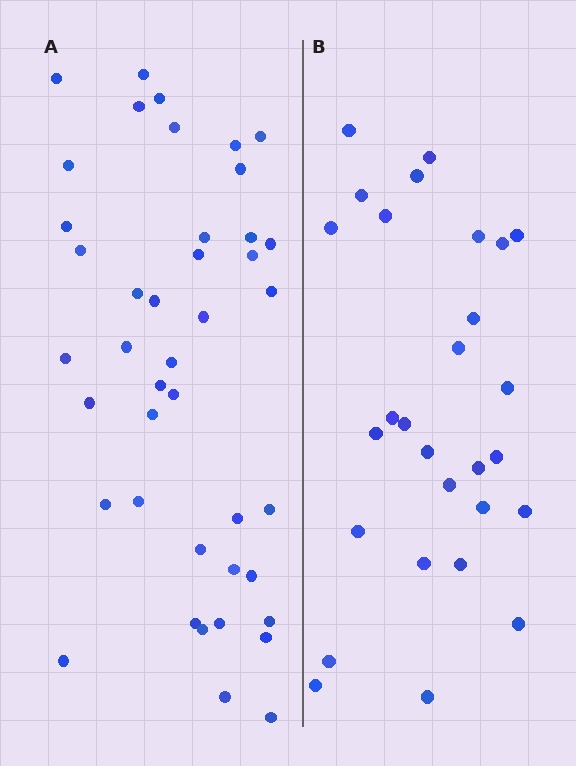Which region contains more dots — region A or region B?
Region A (the left region) has more dots.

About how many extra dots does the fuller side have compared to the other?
Region A has approximately 15 more dots than region B.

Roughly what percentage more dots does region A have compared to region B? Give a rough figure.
About 50% more.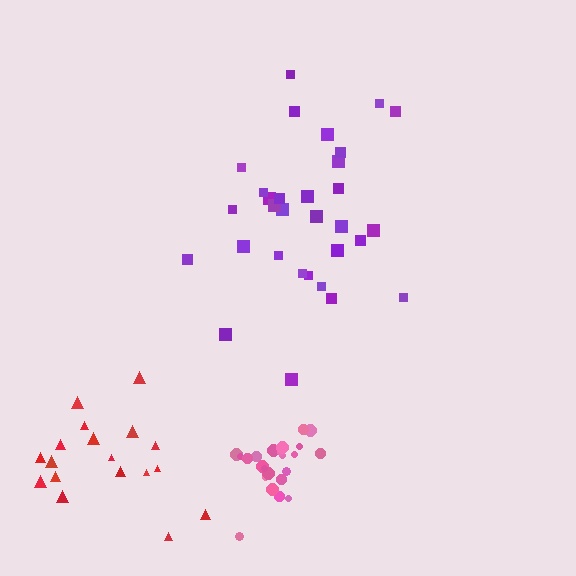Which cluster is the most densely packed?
Pink.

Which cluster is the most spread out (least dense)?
Red.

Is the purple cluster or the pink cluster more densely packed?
Pink.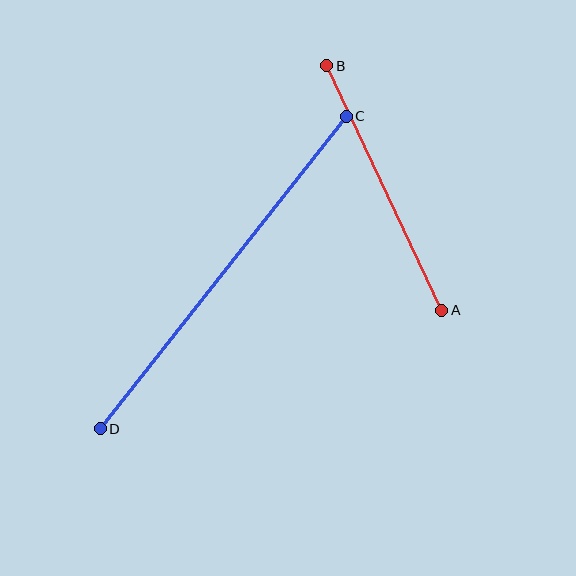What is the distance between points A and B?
The distance is approximately 270 pixels.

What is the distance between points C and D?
The distance is approximately 398 pixels.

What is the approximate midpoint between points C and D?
The midpoint is at approximately (223, 272) pixels.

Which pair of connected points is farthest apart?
Points C and D are farthest apart.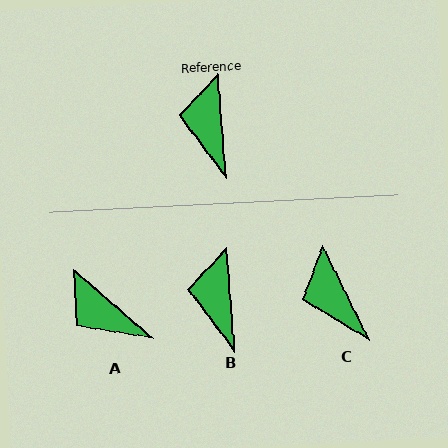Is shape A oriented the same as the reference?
No, it is off by about 45 degrees.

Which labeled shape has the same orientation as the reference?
B.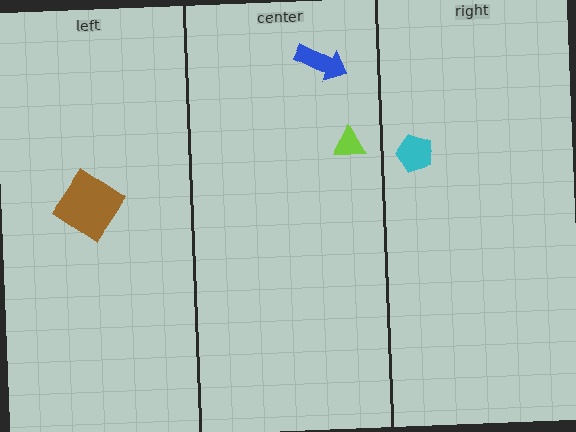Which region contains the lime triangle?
The center region.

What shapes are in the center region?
The lime triangle, the blue arrow.